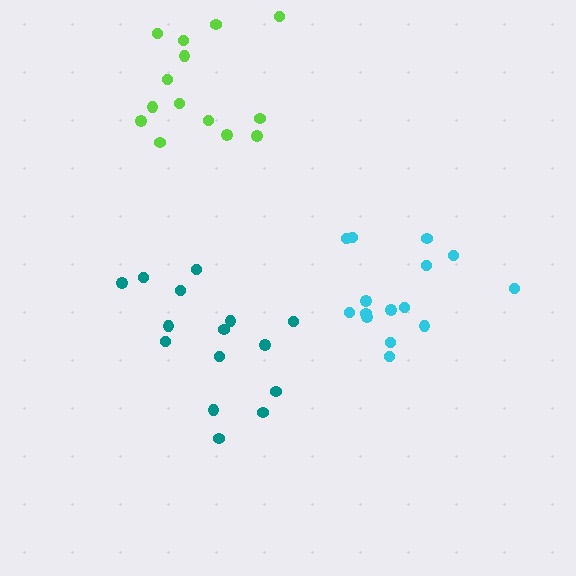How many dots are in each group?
Group 1: 14 dots, Group 2: 15 dots, Group 3: 15 dots (44 total).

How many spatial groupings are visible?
There are 3 spatial groupings.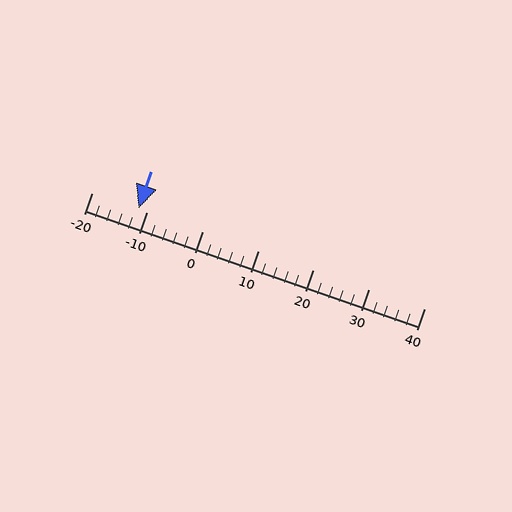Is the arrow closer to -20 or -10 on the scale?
The arrow is closer to -10.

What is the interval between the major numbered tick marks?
The major tick marks are spaced 10 units apart.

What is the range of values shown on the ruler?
The ruler shows values from -20 to 40.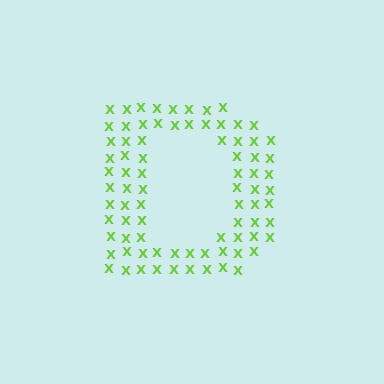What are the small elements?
The small elements are letter X's.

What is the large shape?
The large shape is the letter D.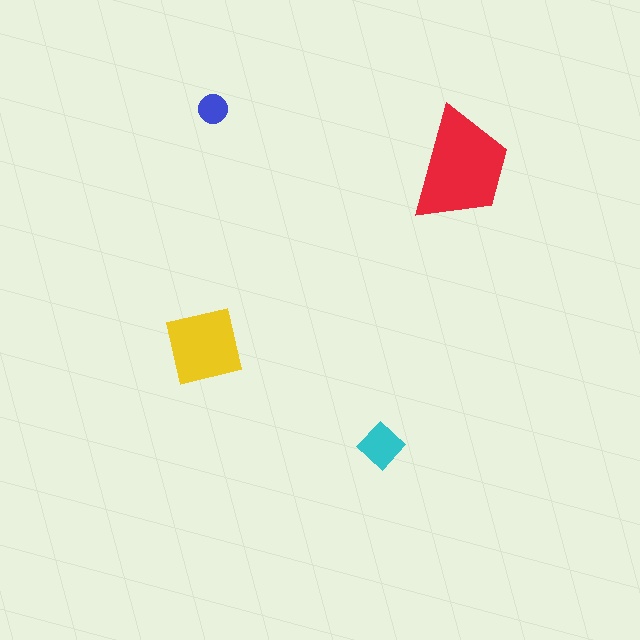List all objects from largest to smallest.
The red trapezoid, the yellow square, the cyan diamond, the blue circle.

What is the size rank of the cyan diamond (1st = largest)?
3rd.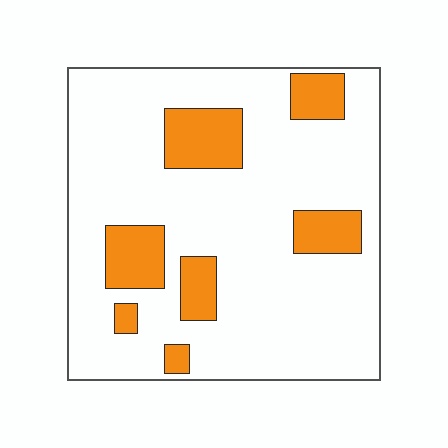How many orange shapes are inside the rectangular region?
7.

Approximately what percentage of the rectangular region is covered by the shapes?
Approximately 20%.